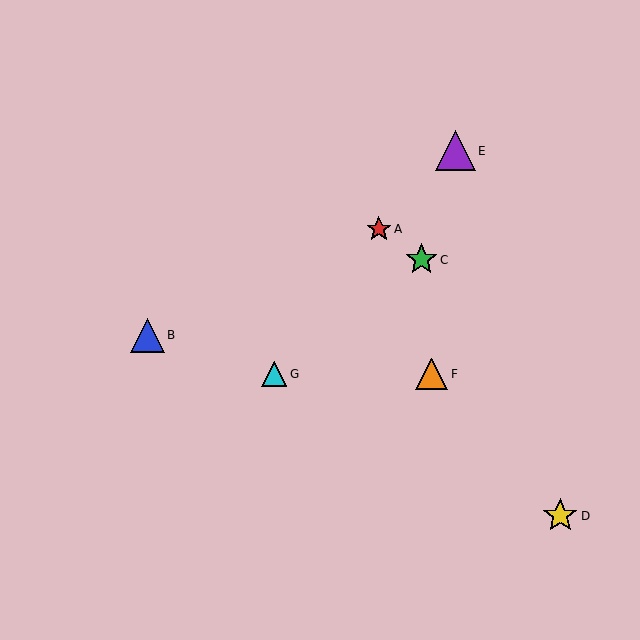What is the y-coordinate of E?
Object E is at y≈151.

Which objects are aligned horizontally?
Objects F, G are aligned horizontally.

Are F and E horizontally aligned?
No, F is at y≈374 and E is at y≈151.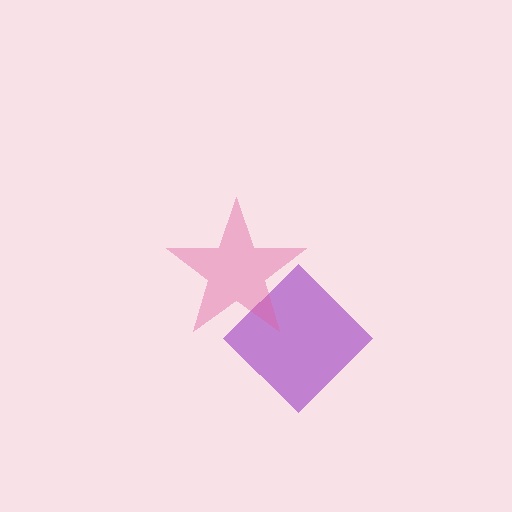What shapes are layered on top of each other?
The layered shapes are: a purple diamond, a pink star.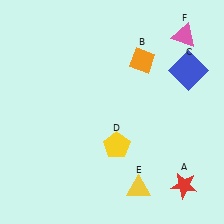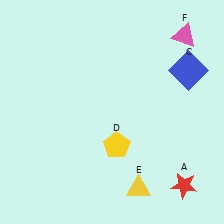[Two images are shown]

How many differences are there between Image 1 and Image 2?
There is 1 difference between the two images.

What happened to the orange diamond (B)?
The orange diamond (B) was removed in Image 2. It was in the top-right area of Image 1.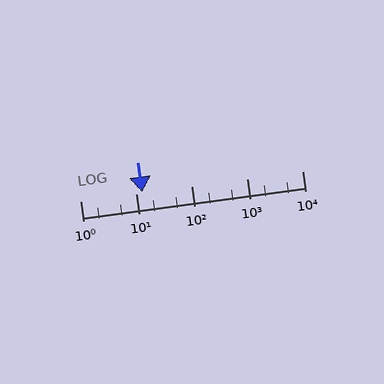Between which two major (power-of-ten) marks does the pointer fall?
The pointer is between 10 and 100.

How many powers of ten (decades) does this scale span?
The scale spans 4 decades, from 1 to 10000.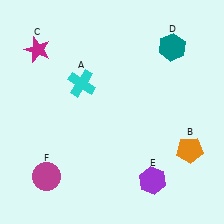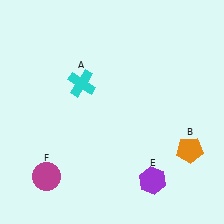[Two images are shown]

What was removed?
The magenta star (C), the teal hexagon (D) were removed in Image 2.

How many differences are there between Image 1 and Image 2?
There are 2 differences between the two images.